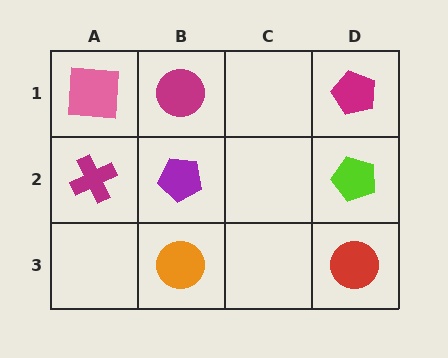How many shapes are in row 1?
3 shapes.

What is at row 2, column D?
A lime pentagon.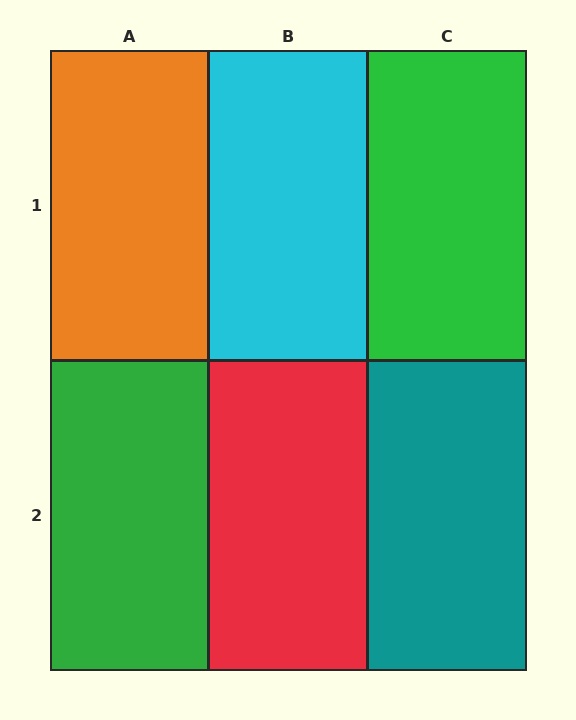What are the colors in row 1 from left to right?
Orange, cyan, green.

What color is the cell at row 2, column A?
Green.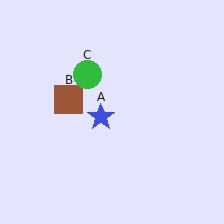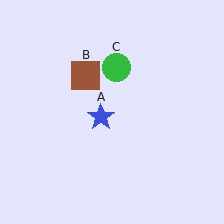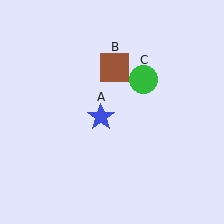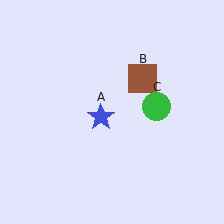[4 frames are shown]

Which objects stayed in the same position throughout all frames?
Blue star (object A) remained stationary.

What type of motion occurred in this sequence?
The brown square (object B), green circle (object C) rotated clockwise around the center of the scene.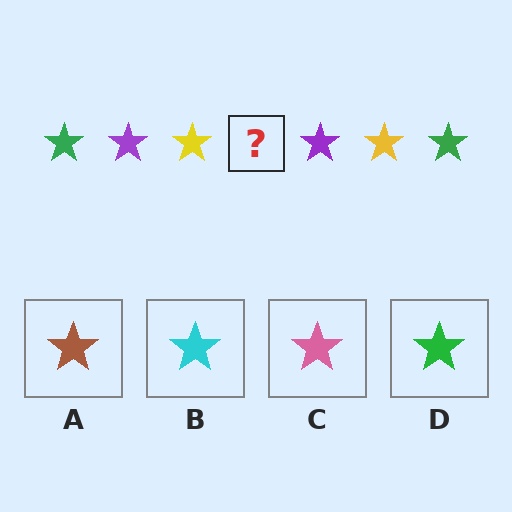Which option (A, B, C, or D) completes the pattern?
D.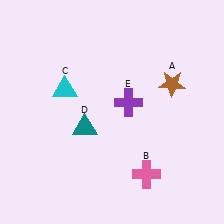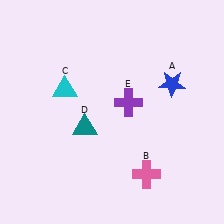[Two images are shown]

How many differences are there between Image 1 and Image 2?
There is 1 difference between the two images.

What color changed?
The star (A) changed from brown in Image 1 to blue in Image 2.